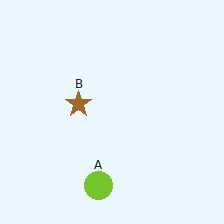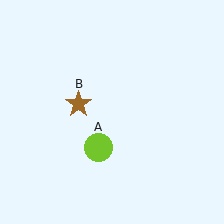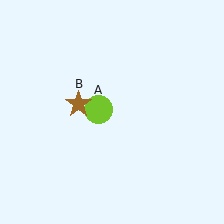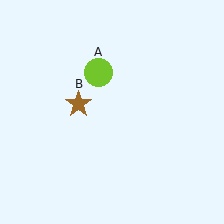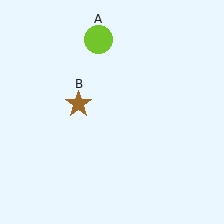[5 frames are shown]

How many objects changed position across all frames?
1 object changed position: lime circle (object A).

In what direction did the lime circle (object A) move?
The lime circle (object A) moved up.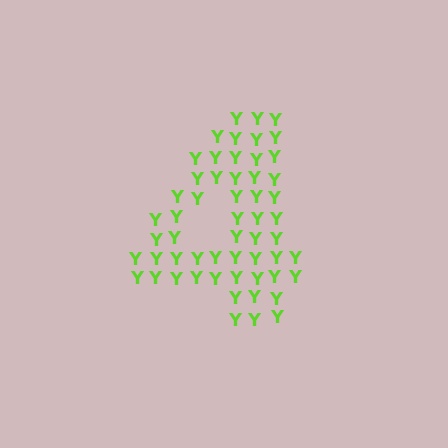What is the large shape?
The large shape is the digit 4.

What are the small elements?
The small elements are letter Y's.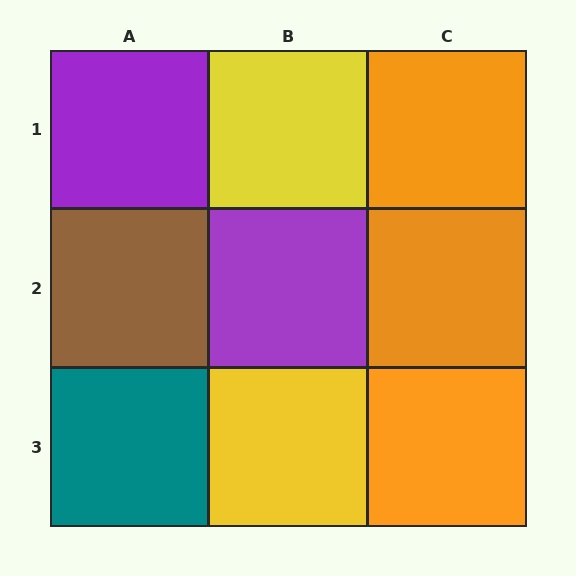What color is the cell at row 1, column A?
Purple.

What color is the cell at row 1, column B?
Yellow.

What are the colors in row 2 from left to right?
Brown, purple, orange.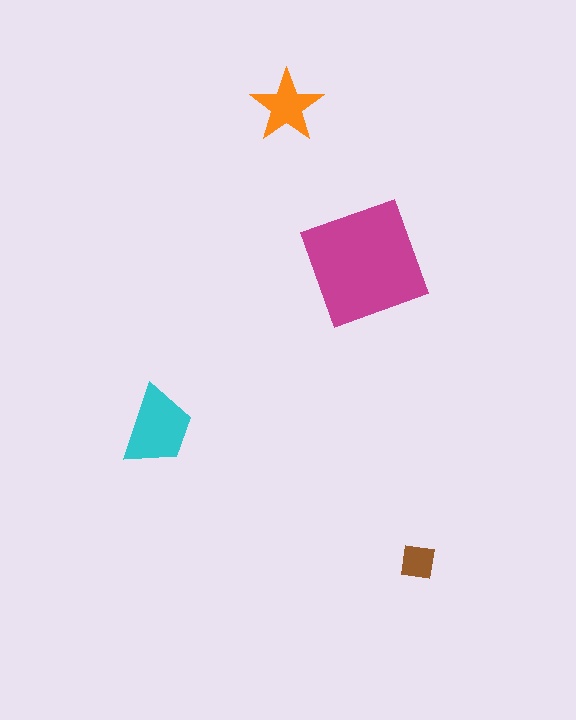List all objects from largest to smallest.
The magenta square, the cyan trapezoid, the orange star, the brown square.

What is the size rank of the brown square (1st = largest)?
4th.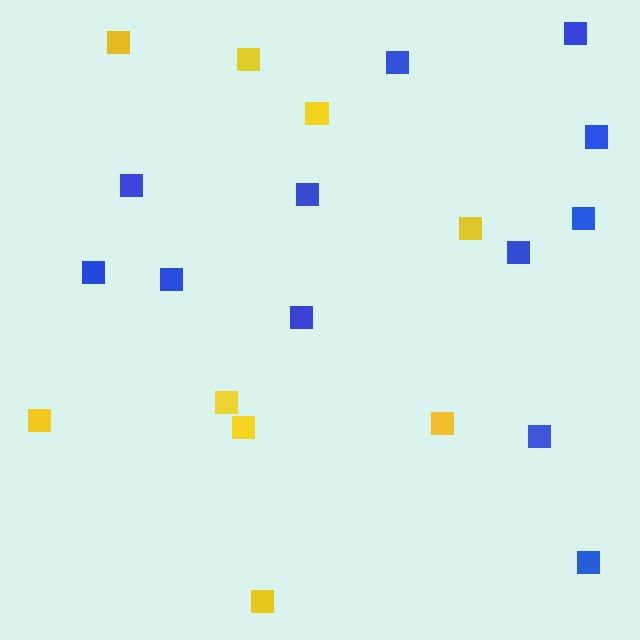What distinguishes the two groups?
There are 2 groups: one group of yellow squares (9) and one group of blue squares (12).